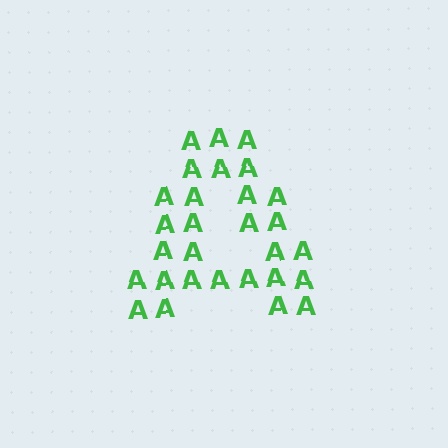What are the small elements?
The small elements are letter A's.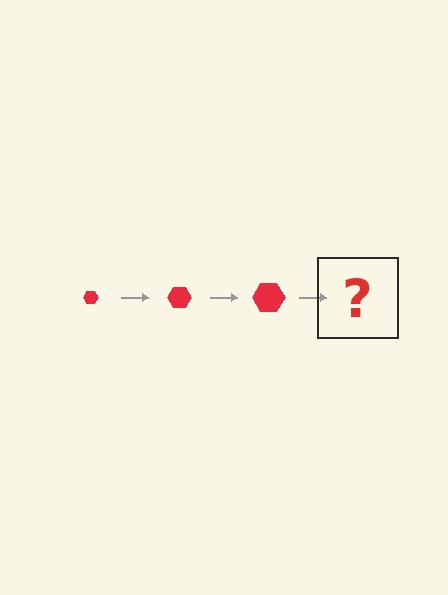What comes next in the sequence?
The next element should be a red hexagon, larger than the previous one.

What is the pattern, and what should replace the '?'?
The pattern is that the hexagon gets progressively larger each step. The '?' should be a red hexagon, larger than the previous one.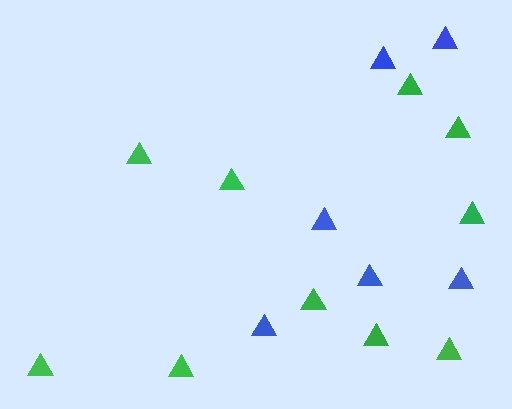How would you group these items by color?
There are 2 groups: one group of blue triangles (6) and one group of green triangles (10).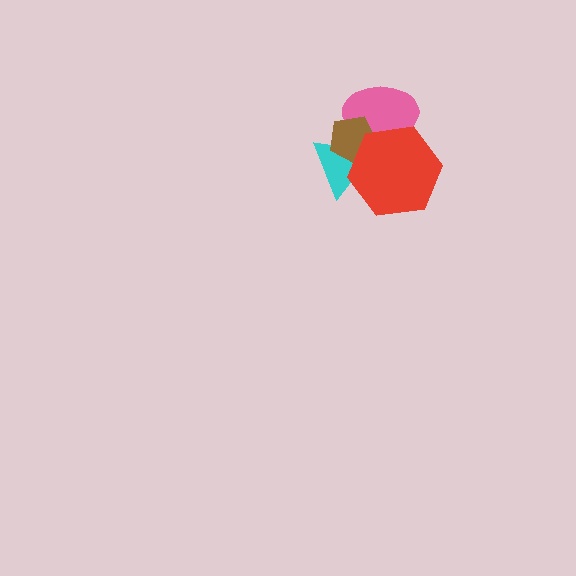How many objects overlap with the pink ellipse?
3 objects overlap with the pink ellipse.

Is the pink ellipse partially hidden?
Yes, it is partially covered by another shape.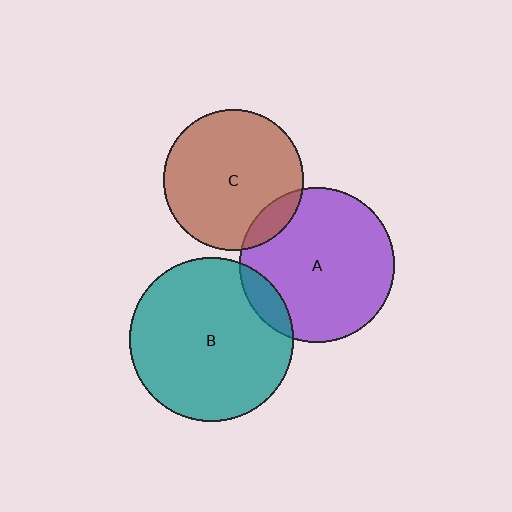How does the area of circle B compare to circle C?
Approximately 1.4 times.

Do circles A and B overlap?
Yes.